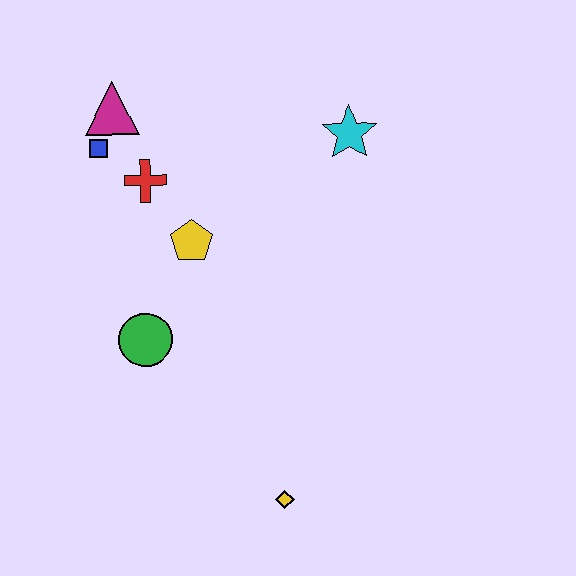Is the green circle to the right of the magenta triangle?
Yes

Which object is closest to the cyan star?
The yellow pentagon is closest to the cyan star.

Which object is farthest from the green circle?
The cyan star is farthest from the green circle.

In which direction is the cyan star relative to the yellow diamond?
The cyan star is above the yellow diamond.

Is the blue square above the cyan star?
No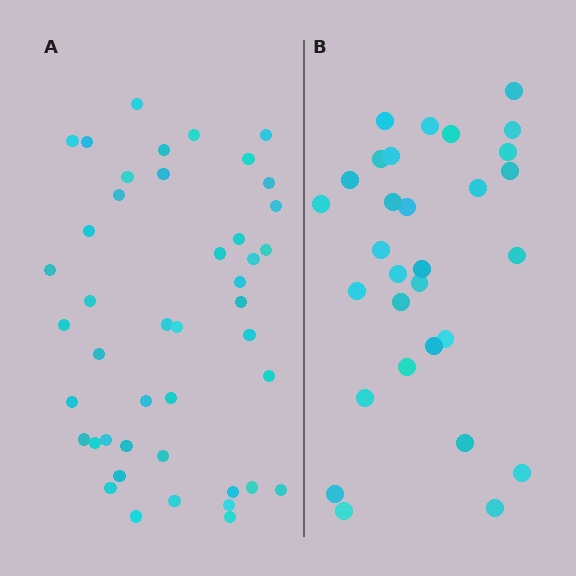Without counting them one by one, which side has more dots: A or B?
Region A (the left region) has more dots.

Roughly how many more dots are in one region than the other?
Region A has approximately 15 more dots than region B.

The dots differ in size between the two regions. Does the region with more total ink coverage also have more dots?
No. Region B has more total ink coverage because its dots are larger, but region A actually contains more individual dots. Total area can be misleading — the number of items is what matters here.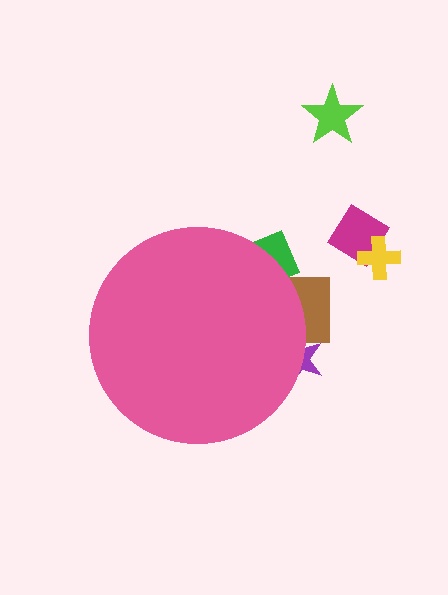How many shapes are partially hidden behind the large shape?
3 shapes are partially hidden.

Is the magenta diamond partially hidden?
No, the magenta diamond is fully visible.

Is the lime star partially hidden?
No, the lime star is fully visible.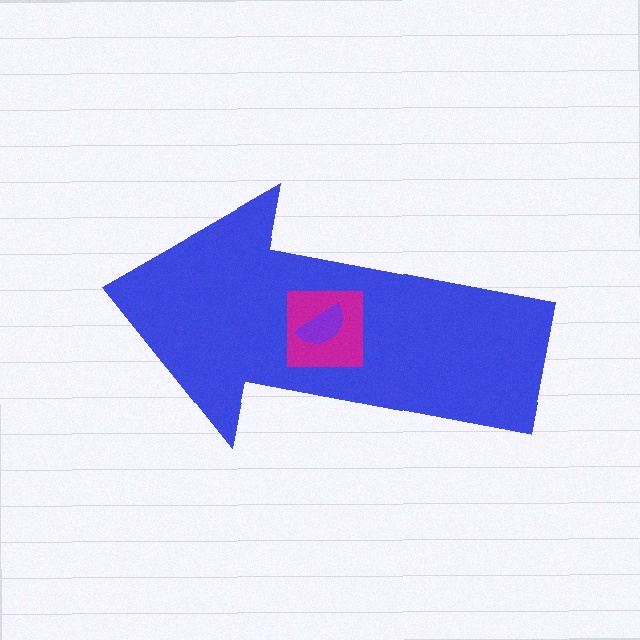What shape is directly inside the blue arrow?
The magenta square.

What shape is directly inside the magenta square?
The purple semicircle.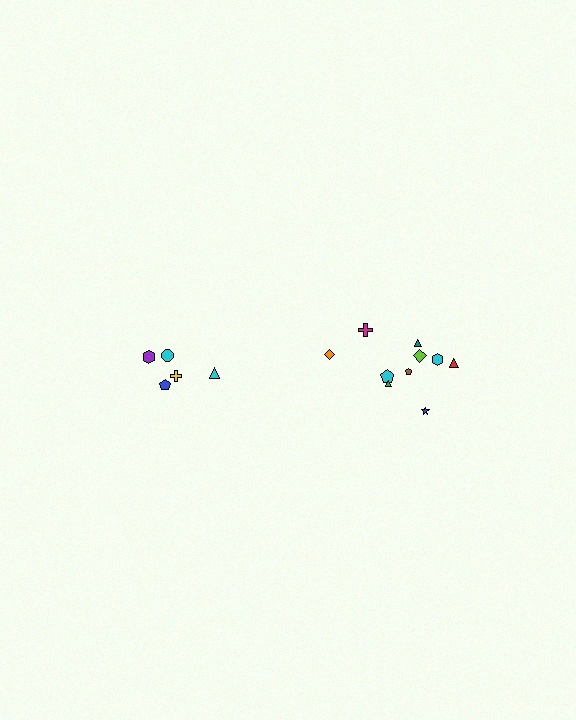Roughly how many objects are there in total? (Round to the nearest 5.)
Roughly 15 objects in total.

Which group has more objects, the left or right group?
The right group.